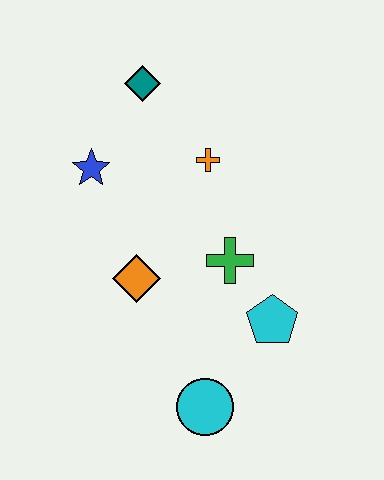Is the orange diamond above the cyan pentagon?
Yes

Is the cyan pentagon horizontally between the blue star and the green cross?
No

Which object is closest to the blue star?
The teal diamond is closest to the blue star.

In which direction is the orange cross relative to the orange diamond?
The orange cross is above the orange diamond.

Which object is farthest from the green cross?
The teal diamond is farthest from the green cross.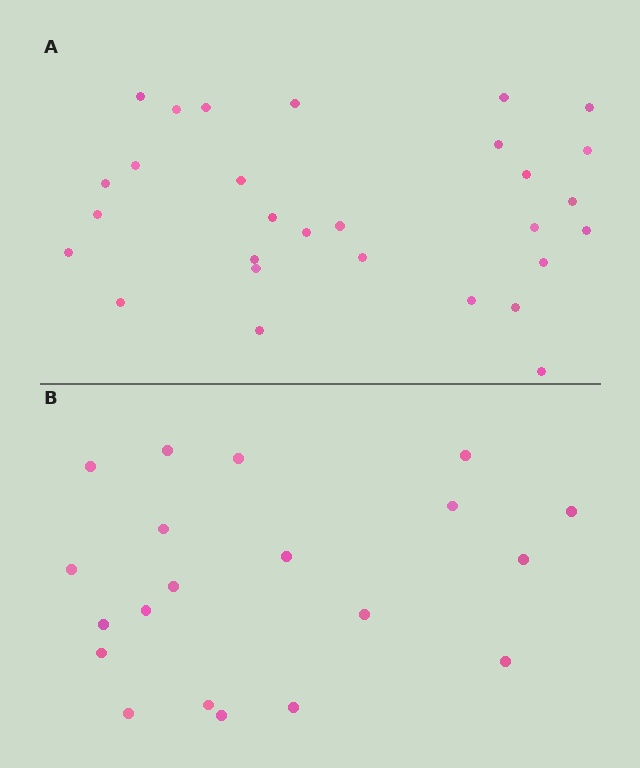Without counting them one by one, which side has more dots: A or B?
Region A (the top region) has more dots.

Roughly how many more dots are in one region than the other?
Region A has roughly 8 or so more dots than region B.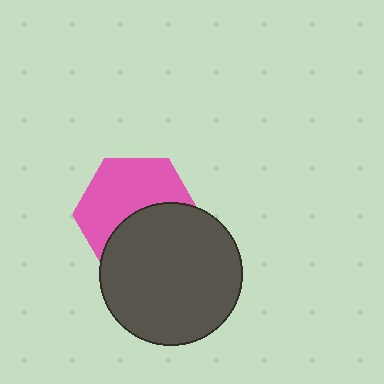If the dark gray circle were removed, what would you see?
You would see the complete pink hexagon.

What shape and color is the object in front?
The object in front is a dark gray circle.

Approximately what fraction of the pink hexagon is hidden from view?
Roughly 44% of the pink hexagon is hidden behind the dark gray circle.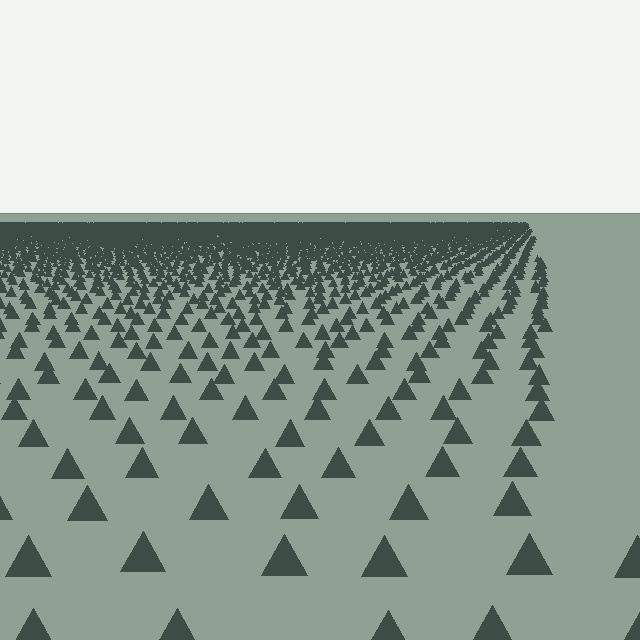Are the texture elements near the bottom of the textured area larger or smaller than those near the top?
Larger. Near the bottom, elements are closer to the viewer and appear at a bigger on-screen size.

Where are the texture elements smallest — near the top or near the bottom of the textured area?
Near the top.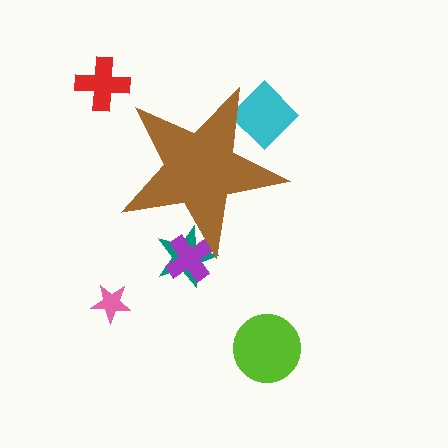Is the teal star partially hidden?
Yes, the teal star is partially hidden behind the brown star.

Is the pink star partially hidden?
No, the pink star is fully visible.